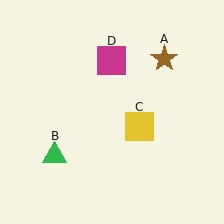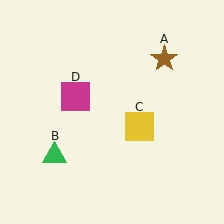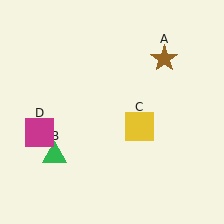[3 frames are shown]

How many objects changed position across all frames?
1 object changed position: magenta square (object D).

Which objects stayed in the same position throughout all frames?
Brown star (object A) and green triangle (object B) and yellow square (object C) remained stationary.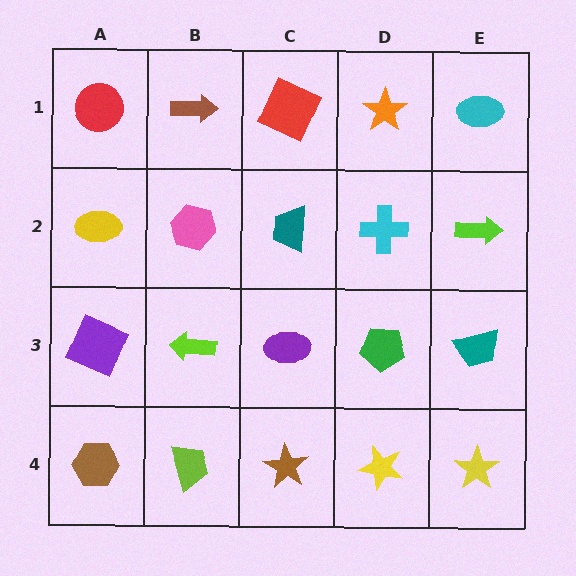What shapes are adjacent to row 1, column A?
A yellow ellipse (row 2, column A), a brown arrow (row 1, column B).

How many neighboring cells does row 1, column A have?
2.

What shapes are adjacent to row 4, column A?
A purple square (row 3, column A), a lime trapezoid (row 4, column B).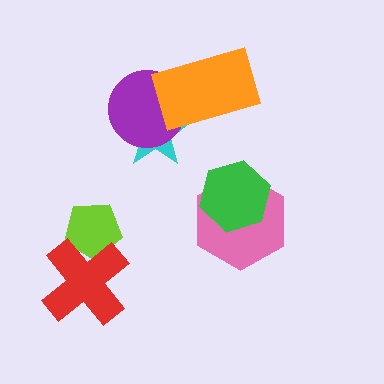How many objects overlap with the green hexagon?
1 object overlaps with the green hexagon.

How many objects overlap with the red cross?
1 object overlaps with the red cross.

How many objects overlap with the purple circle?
2 objects overlap with the purple circle.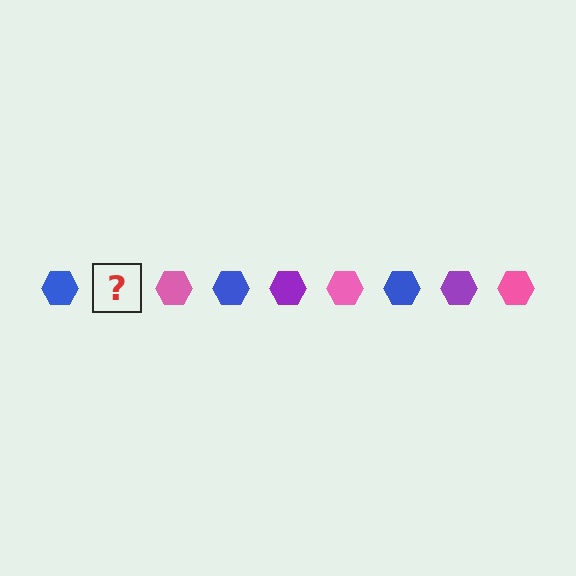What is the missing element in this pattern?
The missing element is a purple hexagon.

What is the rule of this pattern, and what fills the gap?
The rule is that the pattern cycles through blue, purple, pink hexagons. The gap should be filled with a purple hexagon.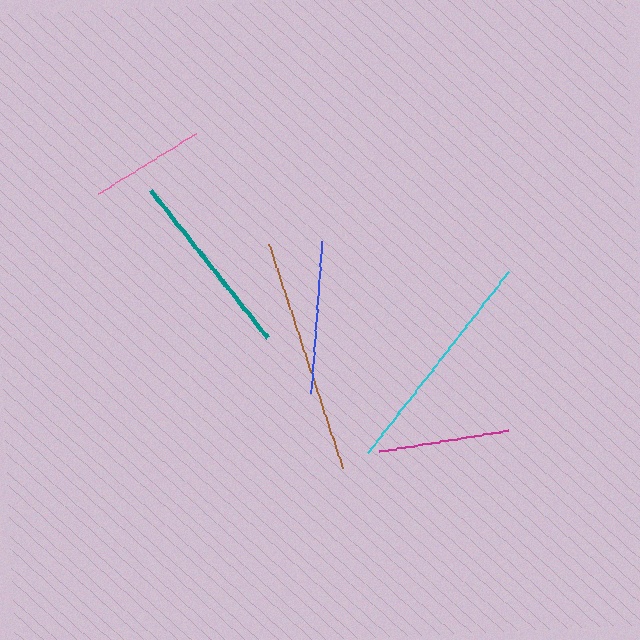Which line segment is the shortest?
The pink line is the shortest at approximately 116 pixels.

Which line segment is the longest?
The brown line is the longest at approximately 236 pixels.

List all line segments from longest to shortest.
From longest to shortest: brown, cyan, teal, blue, magenta, pink.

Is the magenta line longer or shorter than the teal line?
The teal line is longer than the magenta line.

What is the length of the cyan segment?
The cyan segment is approximately 229 pixels long.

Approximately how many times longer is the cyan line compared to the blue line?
The cyan line is approximately 1.5 times the length of the blue line.